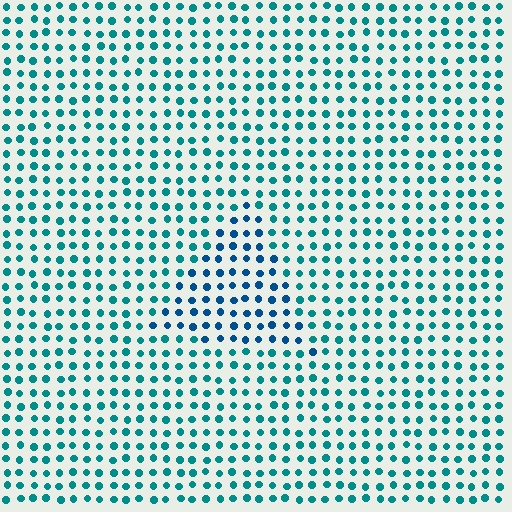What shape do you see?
I see a triangle.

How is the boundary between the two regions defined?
The boundary is defined purely by a slight shift in hue (about 28 degrees). Spacing, size, and orientation are identical on both sides.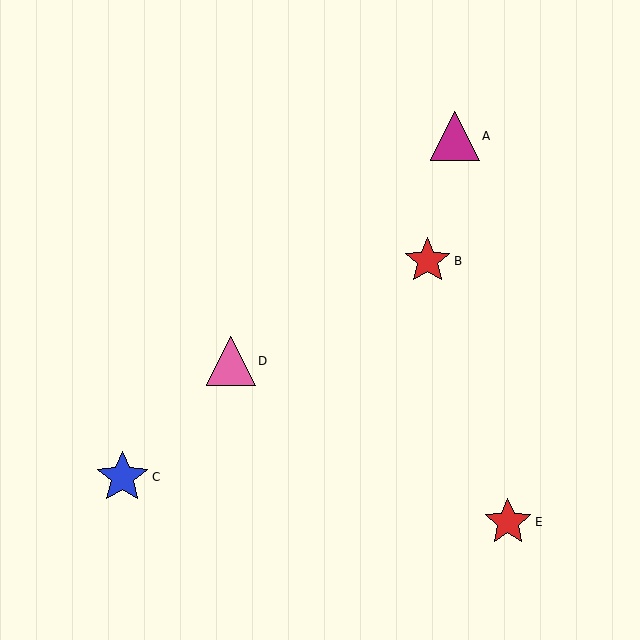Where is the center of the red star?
The center of the red star is at (427, 261).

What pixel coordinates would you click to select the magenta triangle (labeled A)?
Click at (455, 136) to select the magenta triangle A.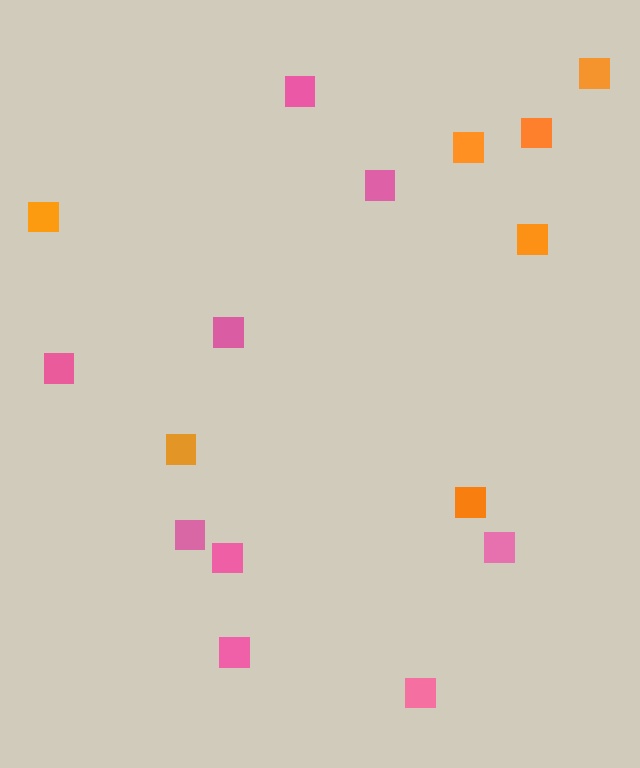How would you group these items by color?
There are 2 groups: one group of pink squares (9) and one group of orange squares (7).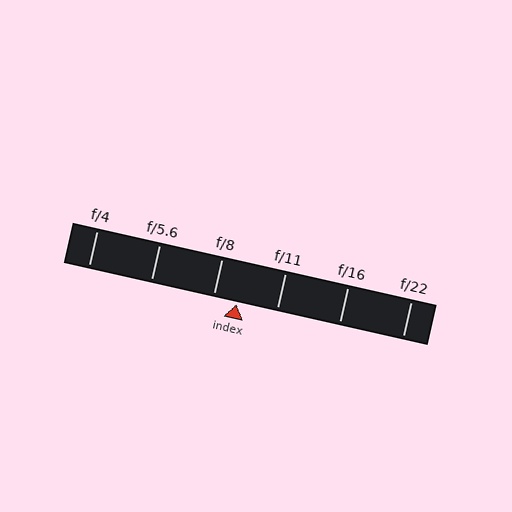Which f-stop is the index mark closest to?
The index mark is closest to f/8.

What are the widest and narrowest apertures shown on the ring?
The widest aperture shown is f/4 and the narrowest is f/22.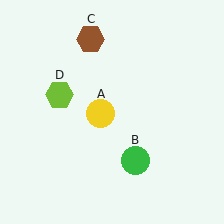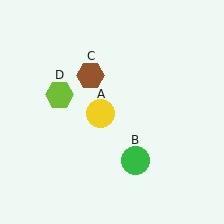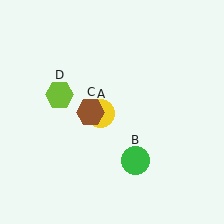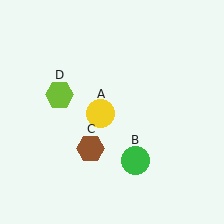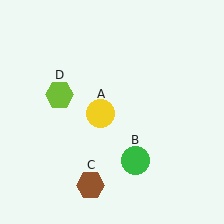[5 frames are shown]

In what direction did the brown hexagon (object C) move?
The brown hexagon (object C) moved down.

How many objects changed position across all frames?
1 object changed position: brown hexagon (object C).